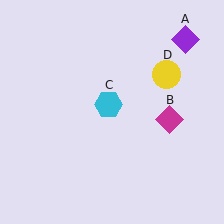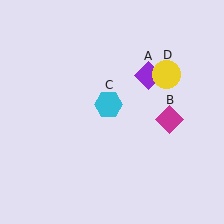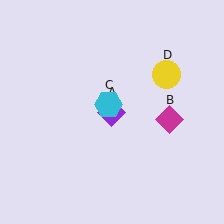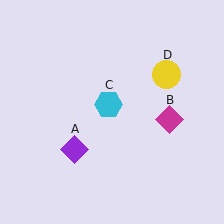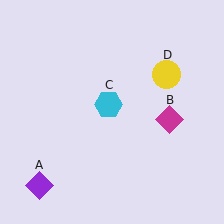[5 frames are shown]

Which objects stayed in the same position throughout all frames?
Magenta diamond (object B) and cyan hexagon (object C) and yellow circle (object D) remained stationary.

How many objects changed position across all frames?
1 object changed position: purple diamond (object A).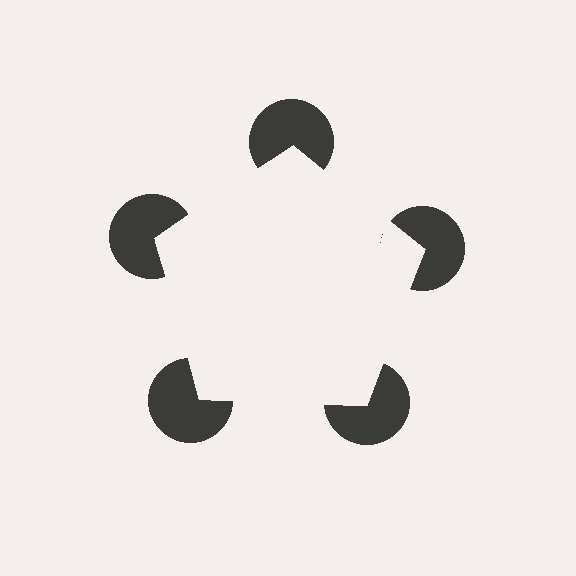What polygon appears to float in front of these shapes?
An illusory pentagon — its edges are inferred from the aligned wedge cuts in the pac-man discs, not physically drawn.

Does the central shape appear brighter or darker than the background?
It typically appears slightly brighter than the background, even though no actual brightness change is drawn.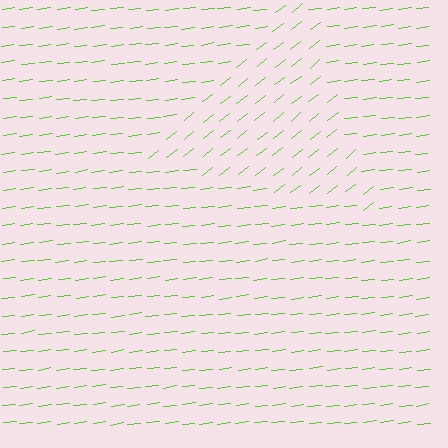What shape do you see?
I see a triangle.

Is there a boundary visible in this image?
Yes, there is a texture boundary formed by a change in line orientation.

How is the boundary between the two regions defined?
The boundary is defined purely by a change in line orientation (approximately 31 degrees difference). All lines are the same color and thickness.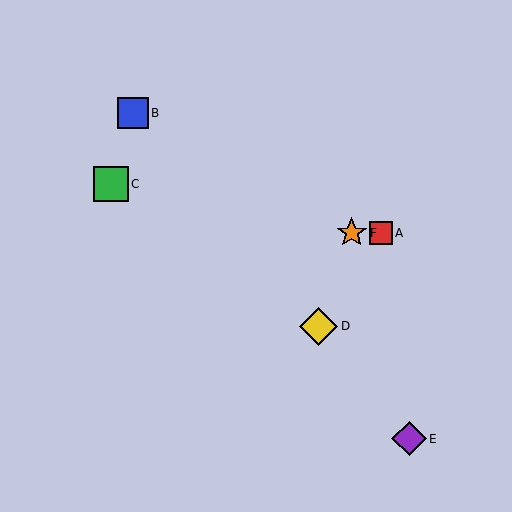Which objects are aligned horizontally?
Objects A, F are aligned horizontally.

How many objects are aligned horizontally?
2 objects (A, F) are aligned horizontally.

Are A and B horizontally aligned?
No, A is at y≈233 and B is at y≈113.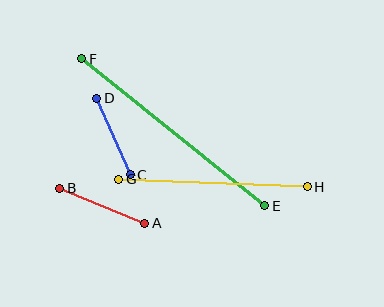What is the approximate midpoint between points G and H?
The midpoint is at approximately (213, 183) pixels.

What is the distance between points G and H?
The distance is approximately 189 pixels.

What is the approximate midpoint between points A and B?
The midpoint is at approximately (102, 206) pixels.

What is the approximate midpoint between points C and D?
The midpoint is at approximately (114, 136) pixels.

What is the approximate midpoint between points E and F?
The midpoint is at approximately (173, 132) pixels.